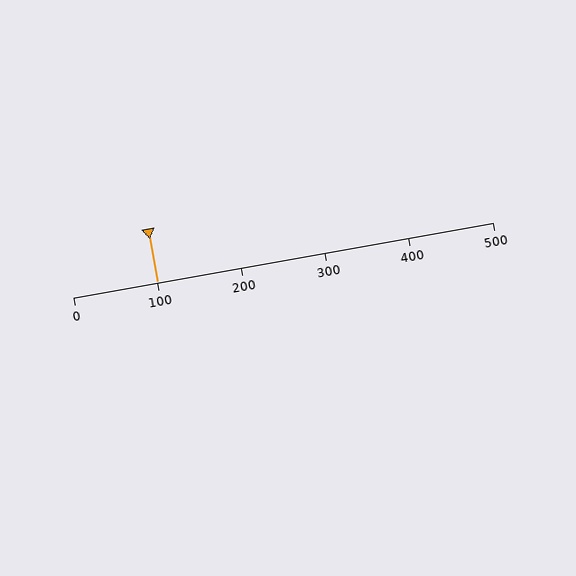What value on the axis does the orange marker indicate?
The marker indicates approximately 100.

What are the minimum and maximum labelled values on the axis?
The axis runs from 0 to 500.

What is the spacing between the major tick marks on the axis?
The major ticks are spaced 100 apart.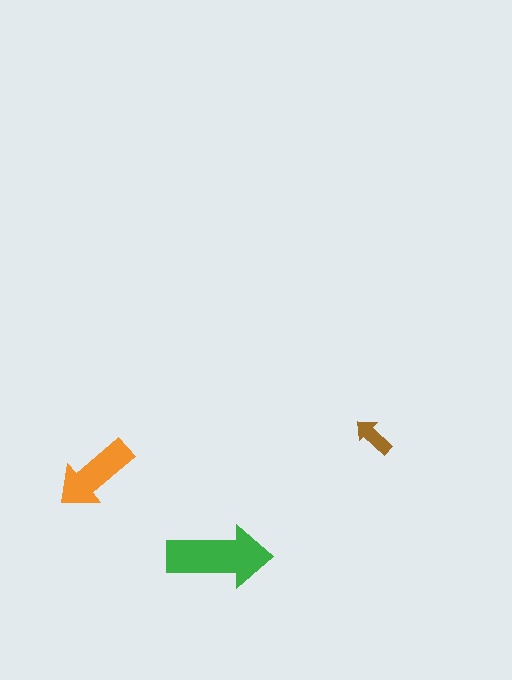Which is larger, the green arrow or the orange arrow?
The green one.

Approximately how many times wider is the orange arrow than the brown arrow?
About 2 times wider.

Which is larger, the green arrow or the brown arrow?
The green one.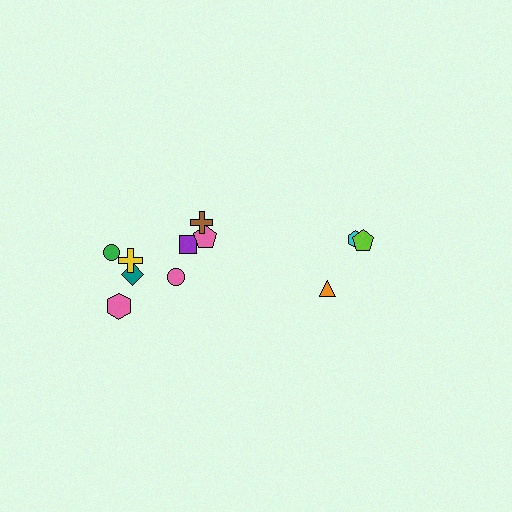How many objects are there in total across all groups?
There are 11 objects.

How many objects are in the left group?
There are 8 objects.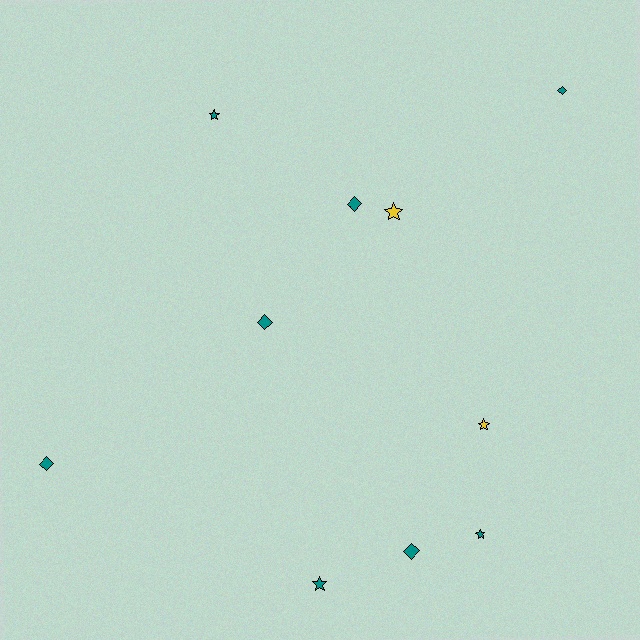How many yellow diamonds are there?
There are no yellow diamonds.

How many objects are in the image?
There are 10 objects.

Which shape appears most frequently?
Diamond, with 5 objects.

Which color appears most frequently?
Teal, with 8 objects.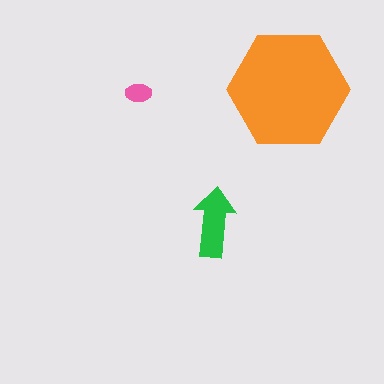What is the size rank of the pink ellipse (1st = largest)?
3rd.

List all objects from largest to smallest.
The orange hexagon, the green arrow, the pink ellipse.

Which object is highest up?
The orange hexagon is topmost.